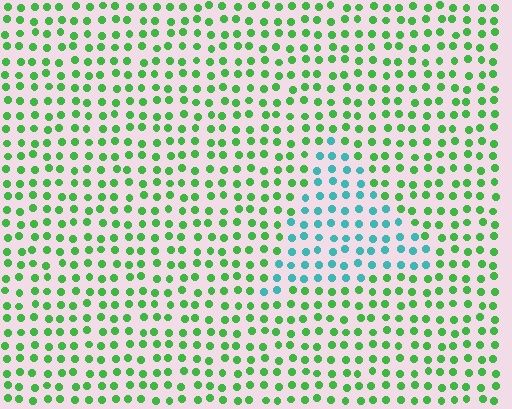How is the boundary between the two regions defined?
The boundary is defined purely by a slight shift in hue (about 57 degrees). Spacing, size, and orientation are identical on both sides.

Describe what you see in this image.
The image is filled with small green elements in a uniform arrangement. A triangle-shaped region is visible where the elements are tinted to a slightly different hue, forming a subtle color boundary.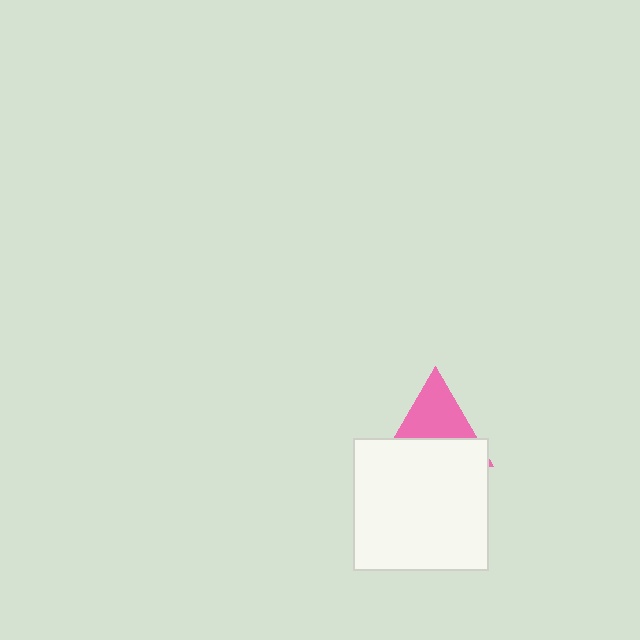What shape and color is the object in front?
The object in front is a white rectangle.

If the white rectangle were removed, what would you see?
You would see the complete pink triangle.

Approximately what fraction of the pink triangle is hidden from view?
Roughly 50% of the pink triangle is hidden behind the white rectangle.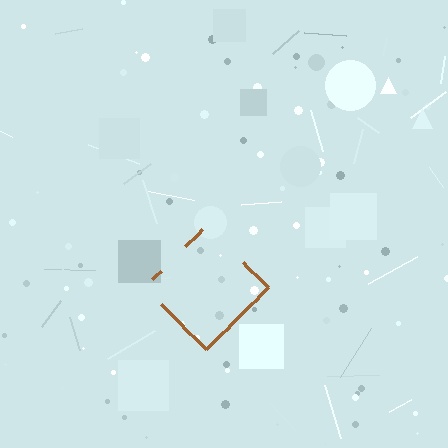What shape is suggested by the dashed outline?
The dashed outline suggests a diamond.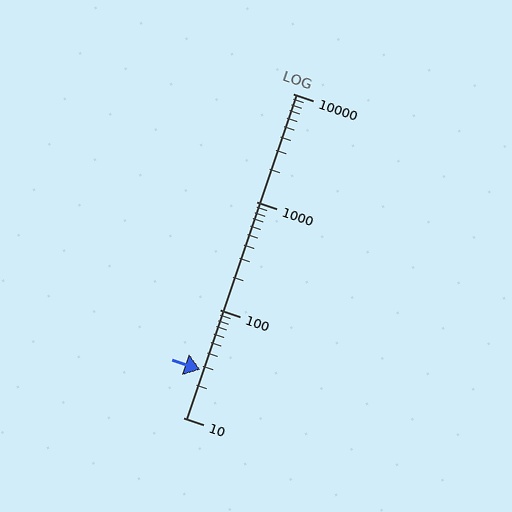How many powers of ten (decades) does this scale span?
The scale spans 3 decades, from 10 to 10000.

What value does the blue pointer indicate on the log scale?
The pointer indicates approximately 28.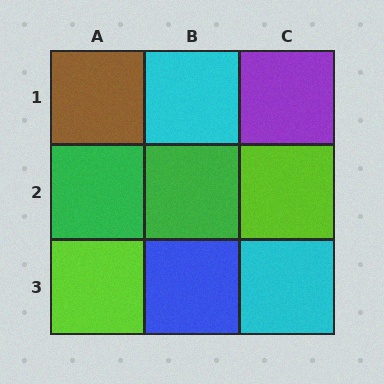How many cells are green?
2 cells are green.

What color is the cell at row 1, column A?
Brown.